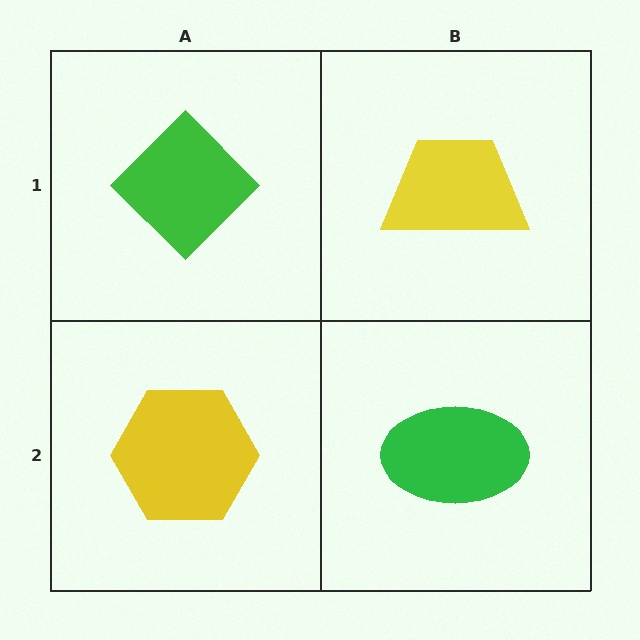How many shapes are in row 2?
2 shapes.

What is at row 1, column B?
A yellow trapezoid.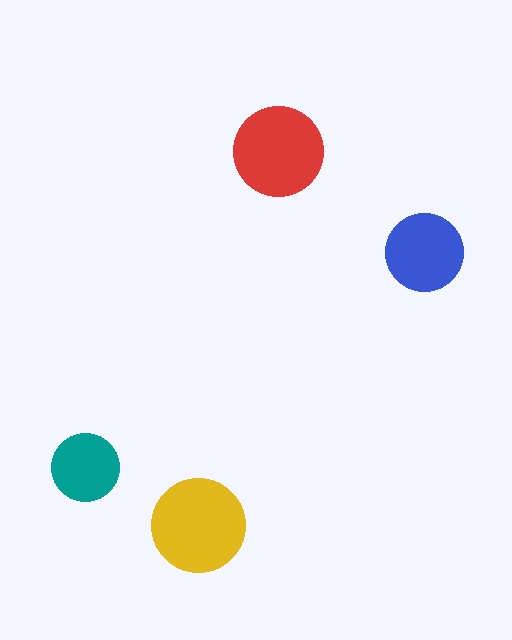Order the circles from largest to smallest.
the yellow one, the red one, the blue one, the teal one.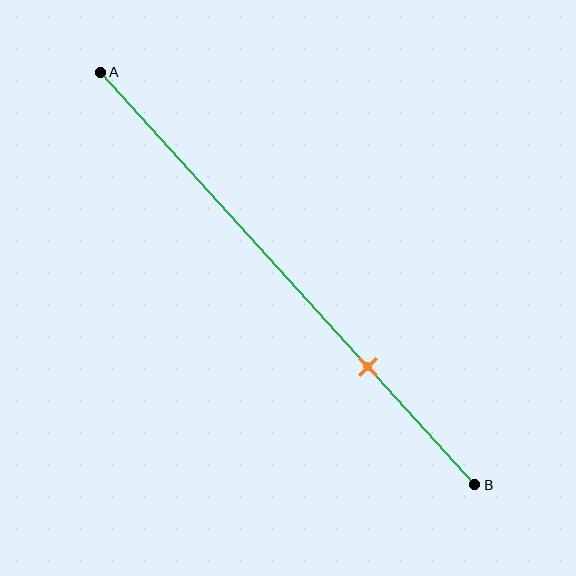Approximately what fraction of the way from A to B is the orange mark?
The orange mark is approximately 70% of the way from A to B.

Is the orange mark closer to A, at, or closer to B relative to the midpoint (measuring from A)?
The orange mark is closer to point B than the midpoint of segment AB.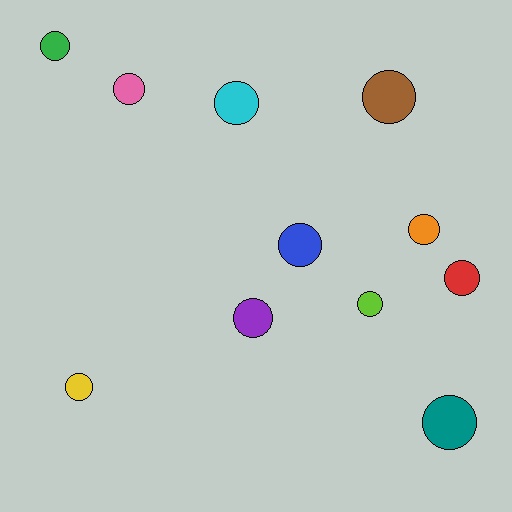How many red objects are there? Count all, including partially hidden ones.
There is 1 red object.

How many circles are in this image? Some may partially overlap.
There are 11 circles.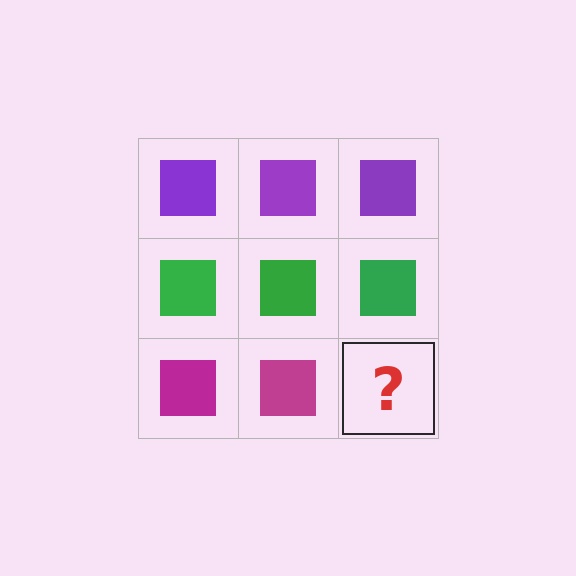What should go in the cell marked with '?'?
The missing cell should contain a magenta square.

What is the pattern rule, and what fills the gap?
The rule is that each row has a consistent color. The gap should be filled with a magenta square.